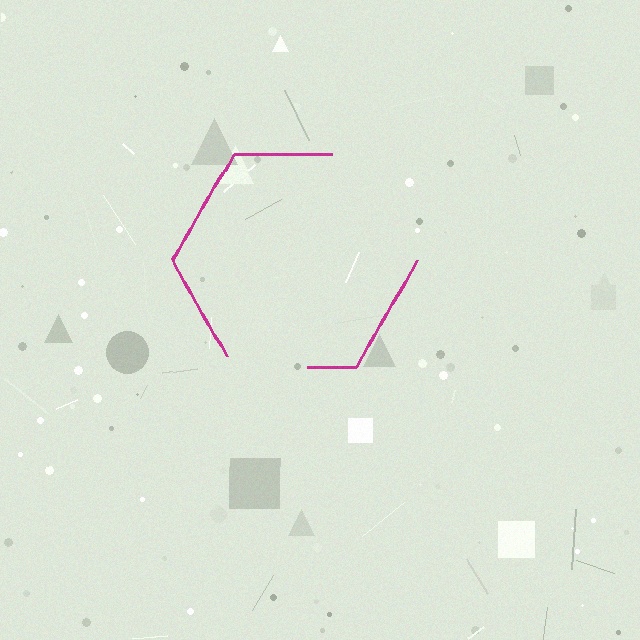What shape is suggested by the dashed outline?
The dashed outline suggests a hexagon.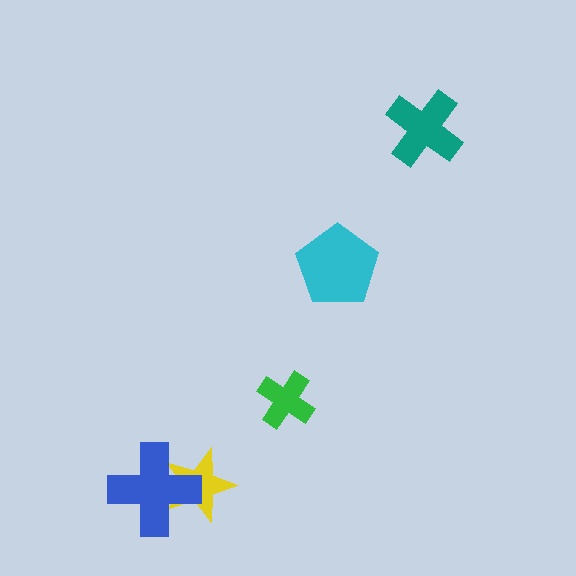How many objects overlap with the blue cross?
1 object overlaps with the blue cross.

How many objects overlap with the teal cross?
0 objects overlap with the teal cross.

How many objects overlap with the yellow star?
1 object overlaps with the yellow star.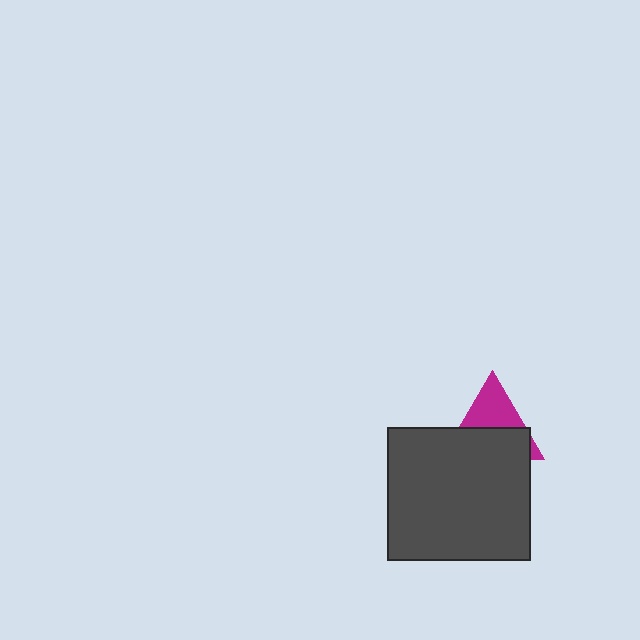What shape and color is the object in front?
The object in front is a dark gray rectangle.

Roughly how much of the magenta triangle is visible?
A small part of it is visible (roughly 45%).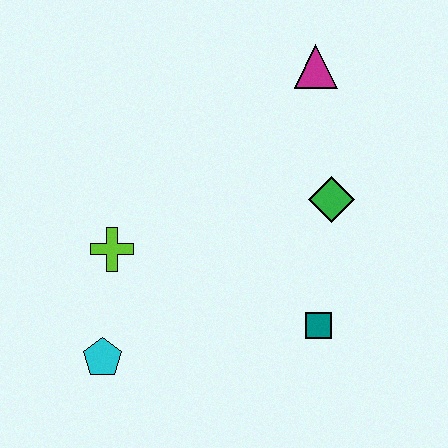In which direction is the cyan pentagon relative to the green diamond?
The cyan pentagon is to the left of the green diamond.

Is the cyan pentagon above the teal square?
No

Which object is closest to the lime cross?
The cyan pentagon is closest to the lime cross.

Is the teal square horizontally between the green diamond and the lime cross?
Yes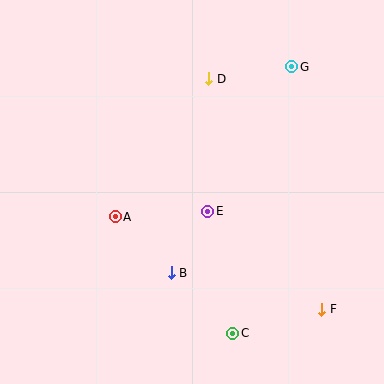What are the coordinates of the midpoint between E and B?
The midpoint between E and B is at (189, 242).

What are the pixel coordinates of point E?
Point E is at (208, 211).